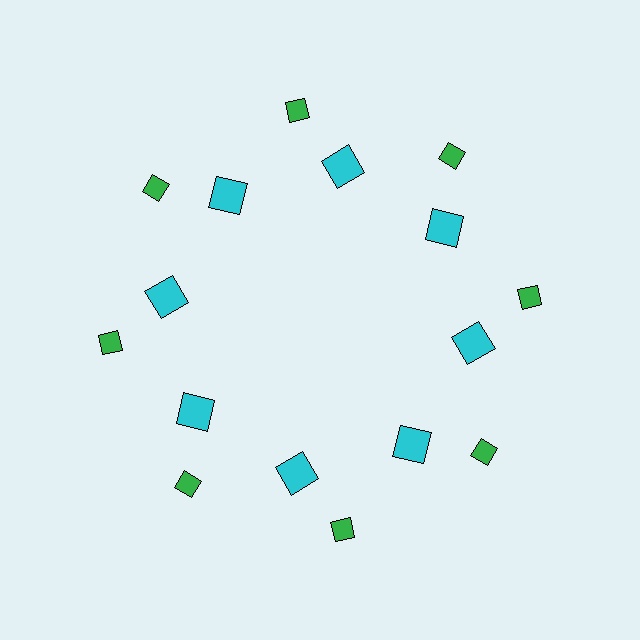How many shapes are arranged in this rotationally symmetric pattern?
There are 16 shapes, arranged in 8 groups of 2.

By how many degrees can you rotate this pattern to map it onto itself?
The pattern maps onto itself every 45 degrees of rotation.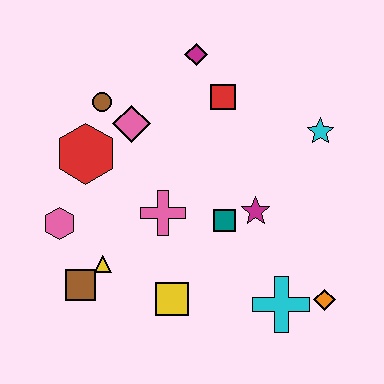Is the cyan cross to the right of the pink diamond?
Yes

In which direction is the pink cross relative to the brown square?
The pink cross is to the right of the brown square.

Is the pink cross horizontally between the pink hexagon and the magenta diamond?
Yes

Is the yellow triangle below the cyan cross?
No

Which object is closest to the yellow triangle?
The brown square is closest to the yellow triangle.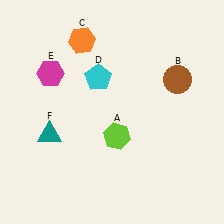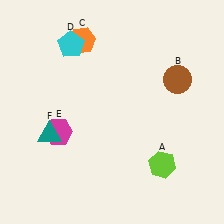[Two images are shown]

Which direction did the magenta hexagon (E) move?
The magenta hexagon (E) moved down.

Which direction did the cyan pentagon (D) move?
The cyan pentagon (D) moved up.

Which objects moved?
The objects that moved are: the lime hexagon (A), the cyan pentagon (D), the magenta hexagon (E).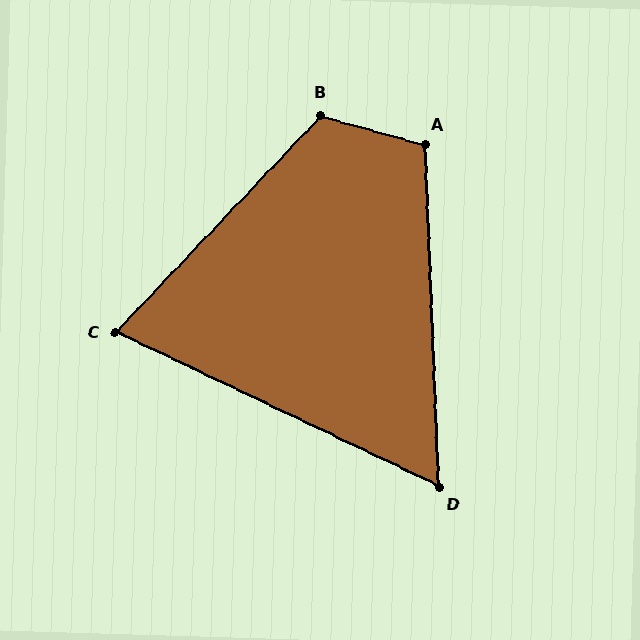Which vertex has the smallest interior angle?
D, at approximately 62 degrees.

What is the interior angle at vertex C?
Approximately 72 degrees (acute).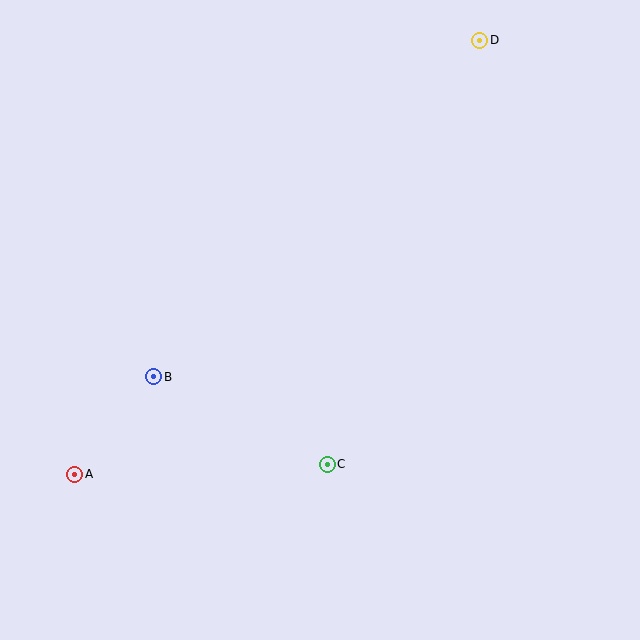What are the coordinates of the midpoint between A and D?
The midpoint between A and D is at (277, 257).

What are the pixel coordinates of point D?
Point D is at (480, 40).